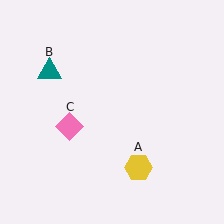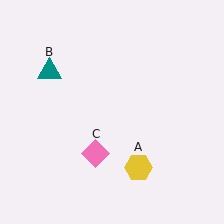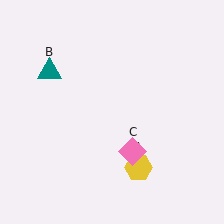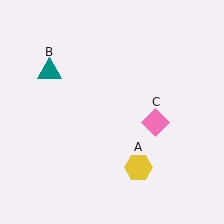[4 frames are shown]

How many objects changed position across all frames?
1 object changed position: pink diamond (object C).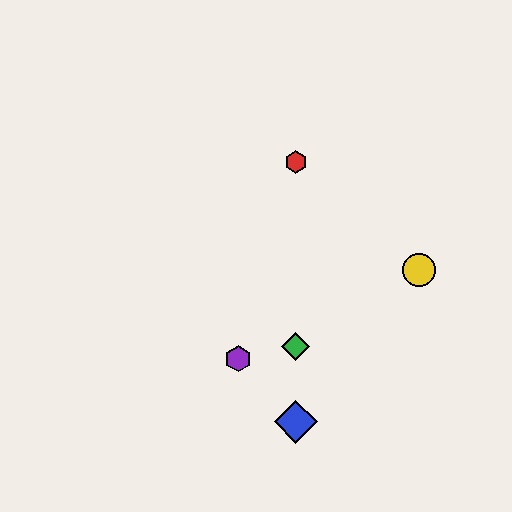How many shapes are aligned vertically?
3 shapes (the red hexagon, the blue diamond, the green diamond) are aligned vertically.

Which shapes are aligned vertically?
The red hexagon, the blue diamond, the green diamond are aligned vertically.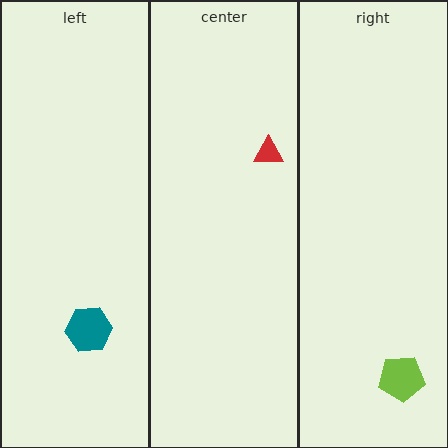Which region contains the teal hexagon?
The left region.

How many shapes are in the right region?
1.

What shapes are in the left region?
The teal hexagon.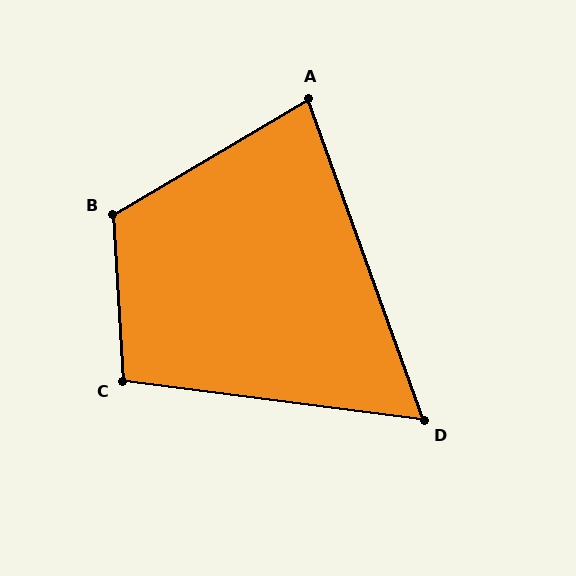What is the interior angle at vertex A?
Approximately 79 degrees (acute).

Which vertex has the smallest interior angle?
D, at approximately 63 degrees.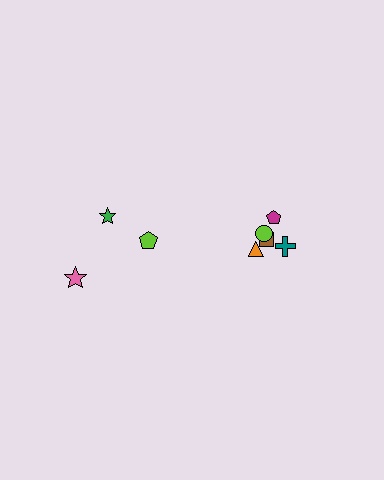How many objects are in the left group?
There are 3 objects.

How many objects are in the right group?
There are 5 objects.